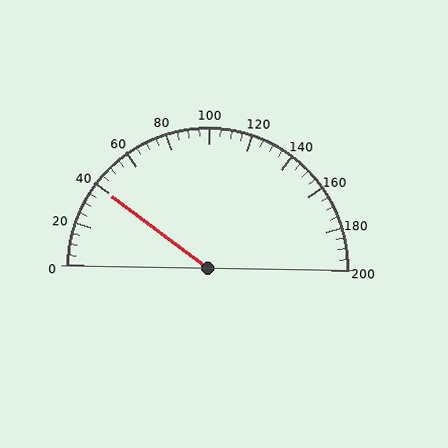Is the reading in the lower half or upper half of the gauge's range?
The reading is in the lower half of the range (0 to 200).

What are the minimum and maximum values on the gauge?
The gauge ranges from 0 to 200.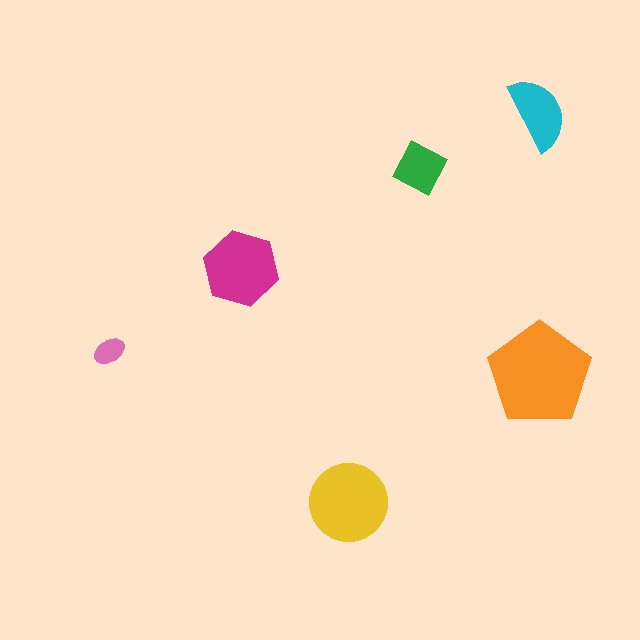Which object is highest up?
The cyan semicircle is topmost.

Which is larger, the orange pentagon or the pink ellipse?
The orange pentagon.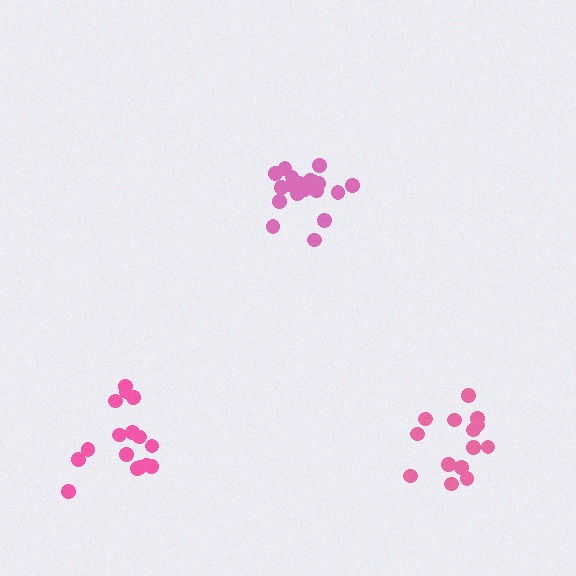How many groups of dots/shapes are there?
There are 3 groups.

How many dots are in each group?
Group 1: 19 dots, Group 2: 14 dots, Group 3: 16 dots (49 total).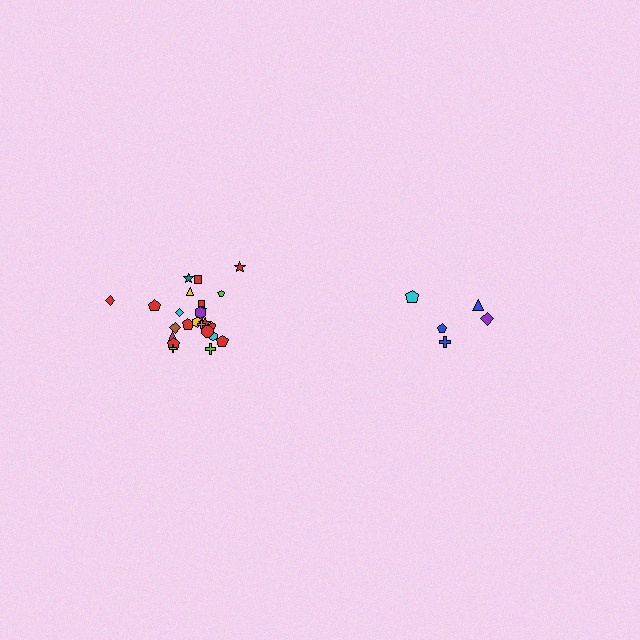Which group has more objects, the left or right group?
The left group.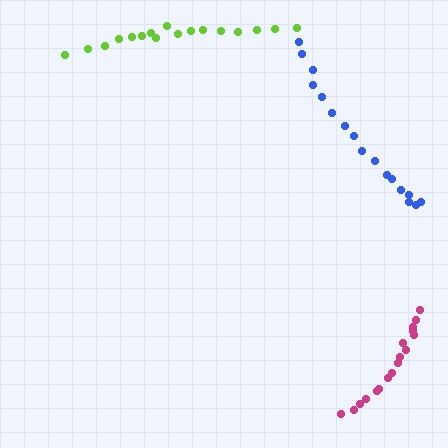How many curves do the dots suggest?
There are 3 distinct paths.